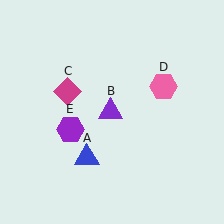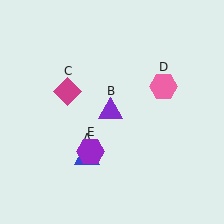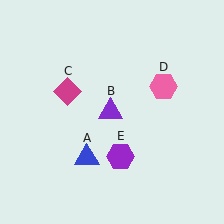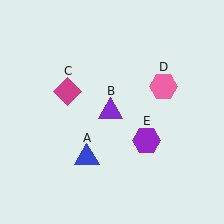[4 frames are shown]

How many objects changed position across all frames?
1 object changed position: purple hexagon (object E).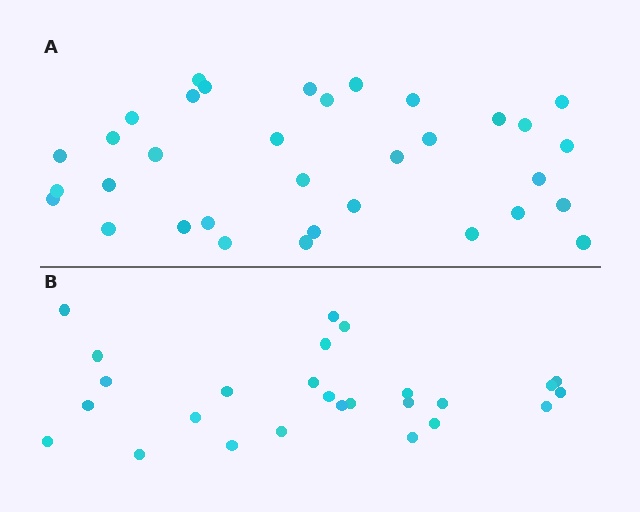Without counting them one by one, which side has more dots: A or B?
Region A (the top region) has more dots.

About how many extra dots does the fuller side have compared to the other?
Region A has roughly 8 or so more dots than region B.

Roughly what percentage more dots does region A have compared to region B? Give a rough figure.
About 30% more.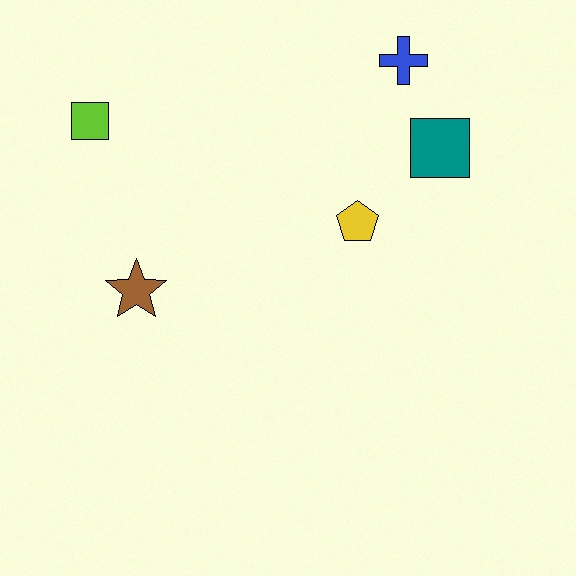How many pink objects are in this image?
There are no pink objects.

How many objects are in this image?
There are 5 objects.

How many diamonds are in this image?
There are no diamonds.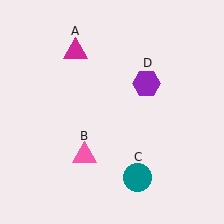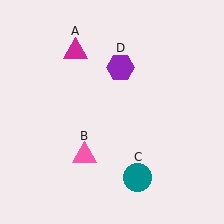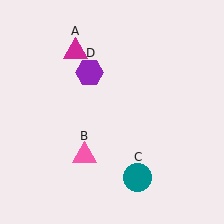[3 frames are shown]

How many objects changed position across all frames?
1 object changed position: purple hexagon (object D).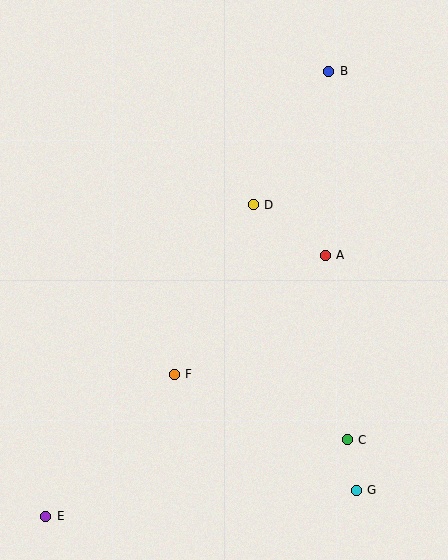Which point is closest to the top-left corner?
Point D is closest to the top-left corner.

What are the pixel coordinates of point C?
Point C is at (347, 440).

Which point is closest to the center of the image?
Point D at (253, 205) is closest to the center.